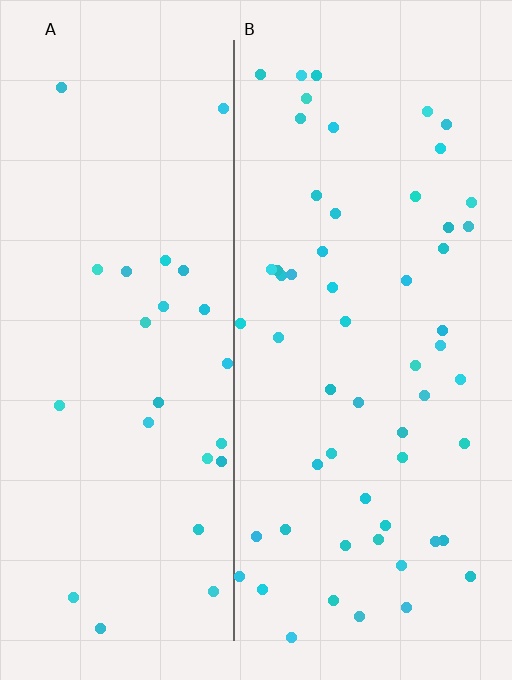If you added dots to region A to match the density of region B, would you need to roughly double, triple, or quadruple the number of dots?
Approximately double.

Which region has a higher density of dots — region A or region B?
B (the right).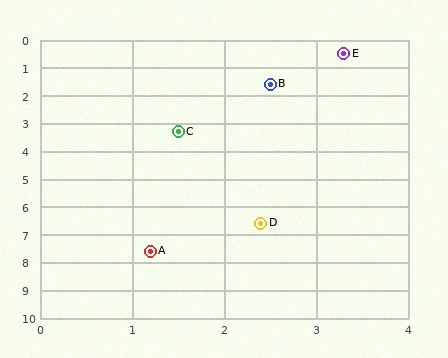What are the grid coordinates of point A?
Point A is at approximately (1.2, 7.6).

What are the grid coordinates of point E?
Point E is at approximately (3.3, 0.5).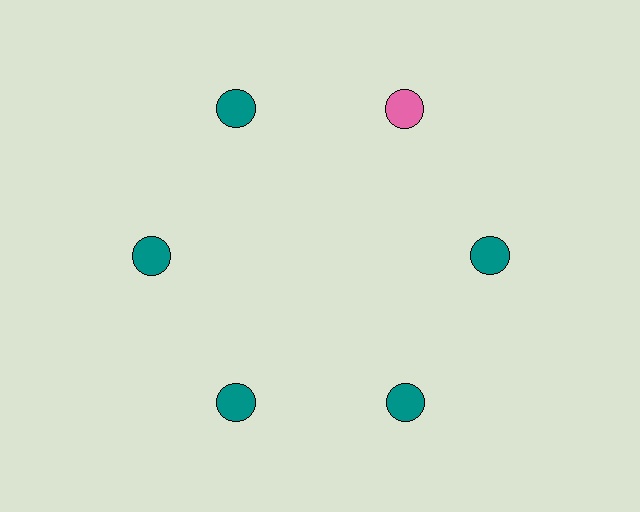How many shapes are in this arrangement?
There are 6 shapes arranged in a ring pattern.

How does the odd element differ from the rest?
It has a different color: pink instead of teal.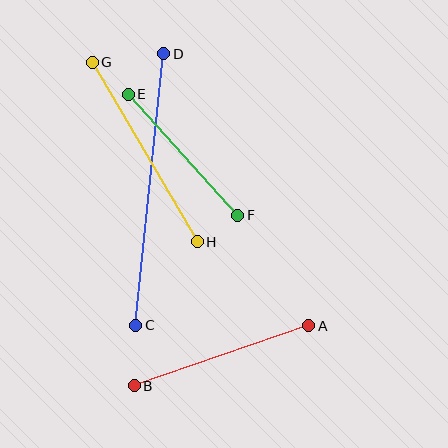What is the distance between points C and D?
The distance is approximately 273 pixels.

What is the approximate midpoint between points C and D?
The midpoint is at approximately (150, 189) pixels.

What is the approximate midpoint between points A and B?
The midpoint is at approximately (222, 356) pixels.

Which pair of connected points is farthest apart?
Points C and D are farthest apart.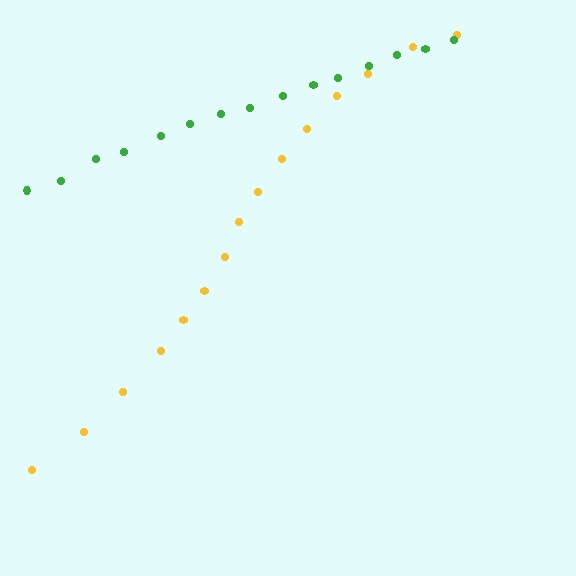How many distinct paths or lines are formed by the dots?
There are 2 distinct paths.